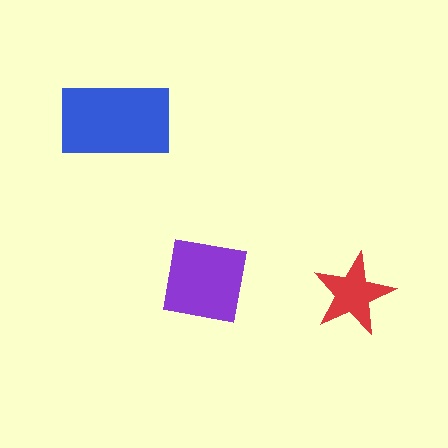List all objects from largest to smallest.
The blue rectangle, the purple square, the red star.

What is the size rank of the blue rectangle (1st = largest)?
1st.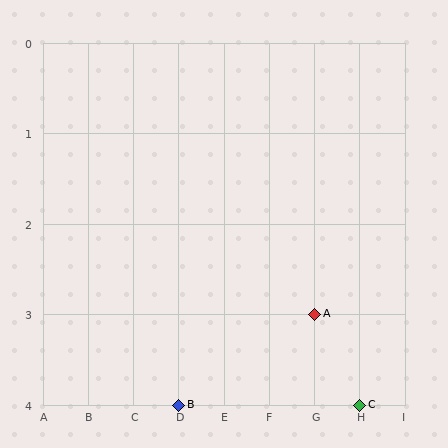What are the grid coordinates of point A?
Point A is at grid coordinates (G, 3).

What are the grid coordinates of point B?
Point B is at grid coordinates (D, 4).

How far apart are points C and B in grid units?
Points C and B are 4 columns apart.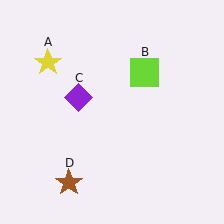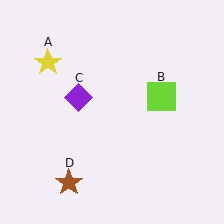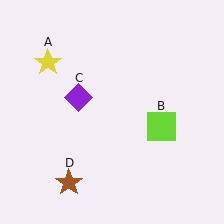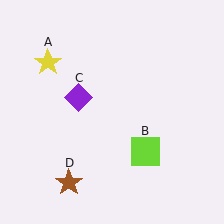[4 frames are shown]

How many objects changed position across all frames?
1 object changed position: lime square (object B).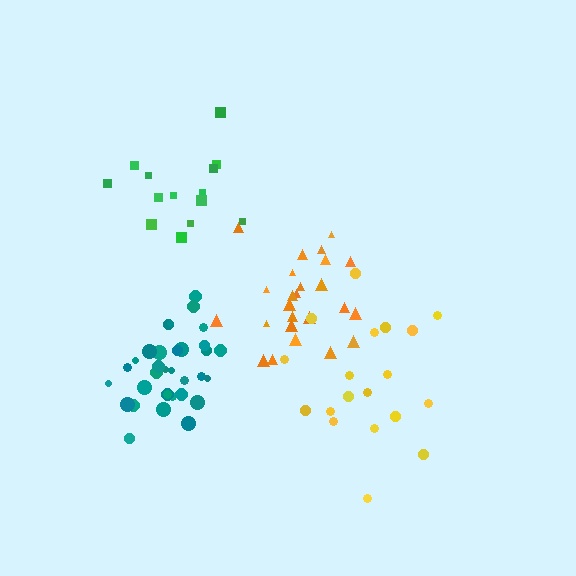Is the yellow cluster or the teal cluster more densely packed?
Teal.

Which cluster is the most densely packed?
Teal.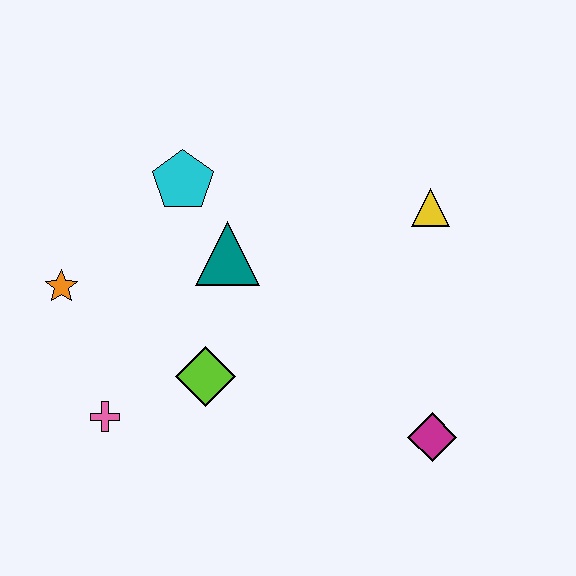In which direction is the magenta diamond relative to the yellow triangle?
The magenta diamond is below the yellow triangle.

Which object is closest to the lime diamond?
The pink cross is closest to the lime diamond.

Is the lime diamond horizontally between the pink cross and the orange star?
No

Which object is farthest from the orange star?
The magenta diamond is farthest from the orange star.